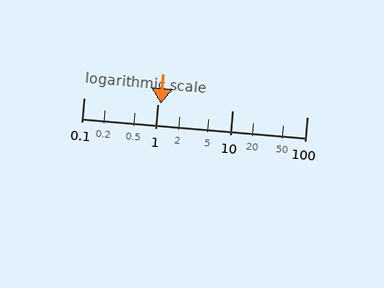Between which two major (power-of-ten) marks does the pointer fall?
The pointer is between 1 and 10.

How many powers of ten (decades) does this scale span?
The scale spans 3 decades, from 0.1 to 100.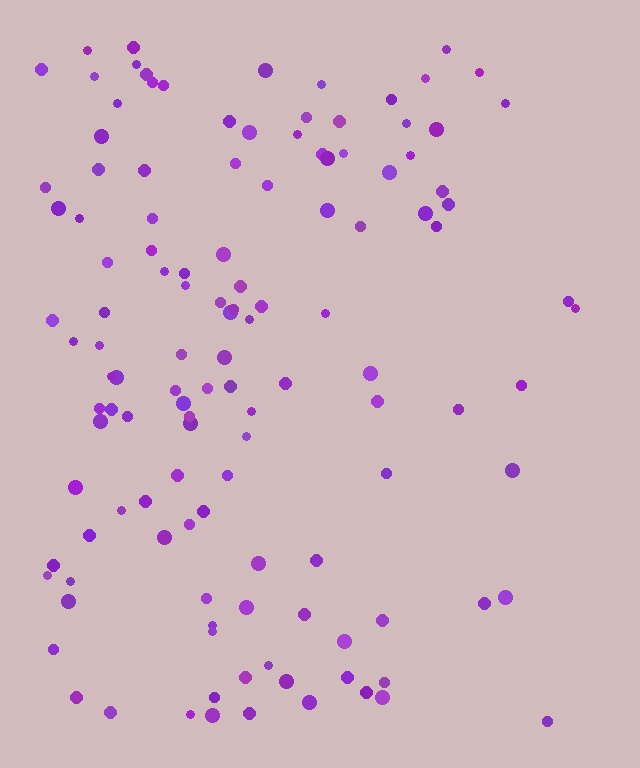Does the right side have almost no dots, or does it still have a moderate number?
Still a moderate number, just noticeably fewer than the left.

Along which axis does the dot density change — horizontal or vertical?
Horizontal.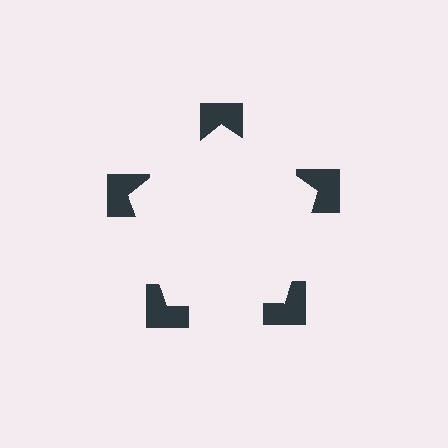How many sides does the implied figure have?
5 sides.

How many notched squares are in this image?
There are 5 — one at each vertex of the illusory pentagon.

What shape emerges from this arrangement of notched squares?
An illusory pentagon — its edges are inferred from the aligned wedge cuts in the notched squares, not physically drawn.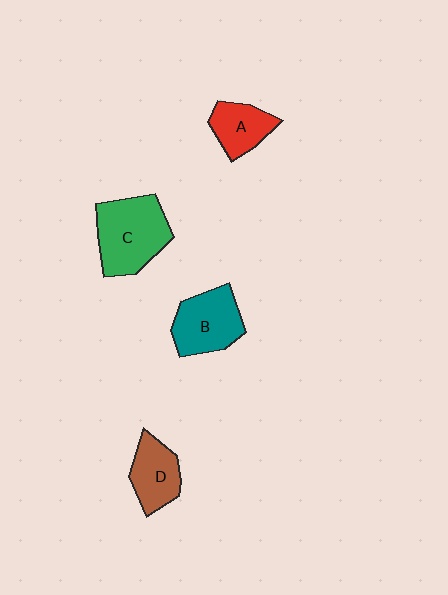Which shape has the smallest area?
Shape A (red).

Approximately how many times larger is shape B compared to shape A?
Approximately 1.4 times.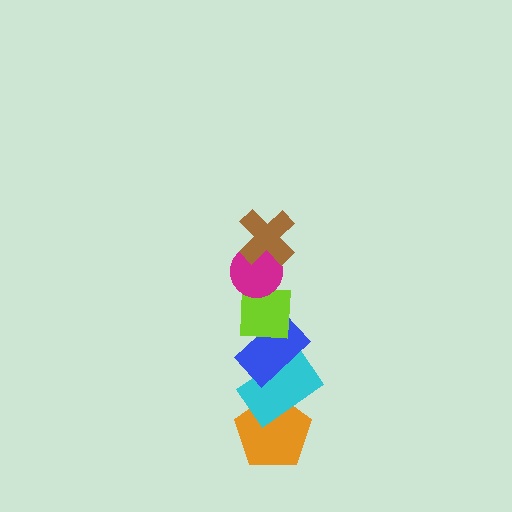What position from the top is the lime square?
The lime square is 3rd from the top.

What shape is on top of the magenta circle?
The brown cross is on top of the magenta circle.